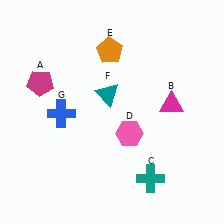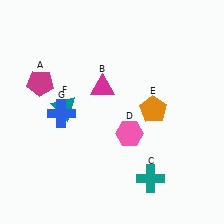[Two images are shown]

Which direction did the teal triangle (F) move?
The teal triangle (F) moved left.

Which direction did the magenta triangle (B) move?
The magenta triangle (B) moved left.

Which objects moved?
The objects that moved are: the magenta triangle (B), the orange pentagon (E), the teal triangle (F).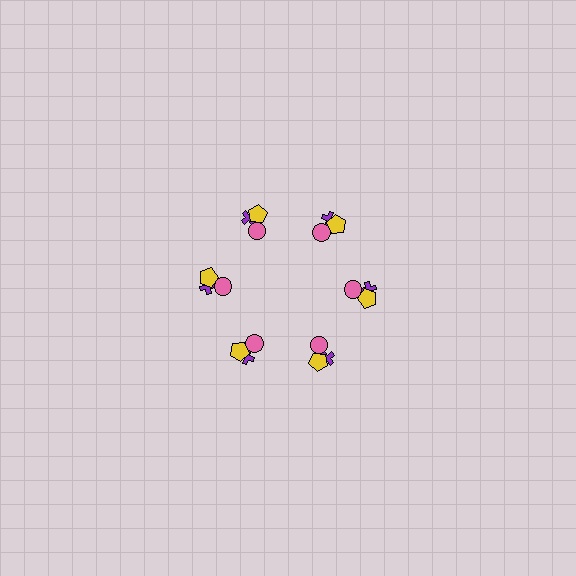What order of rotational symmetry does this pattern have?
This pattern has 6-fold rotational symmetry.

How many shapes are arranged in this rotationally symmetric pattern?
There are 18 shapes, arranged in 6 groups of 3.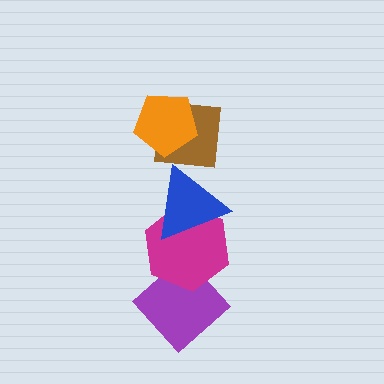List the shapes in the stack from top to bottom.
From top to bottom: the orange pentagon, the brown square, the blue triangle, the magenta hexagon, the purple diamond.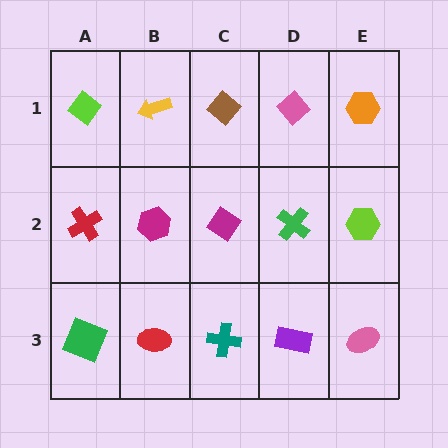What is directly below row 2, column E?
A pink ellipse.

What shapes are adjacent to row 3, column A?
A red cross (row 2, column A), a red ellipse (row 3, column B).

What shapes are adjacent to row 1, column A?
A red cross (row 2, column A), a yellow arrow (row 1, column B).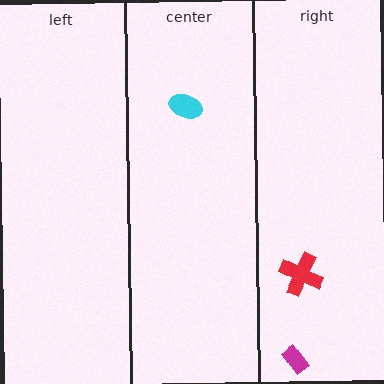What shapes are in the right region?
The red cross, the magenta rectangle.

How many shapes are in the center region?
1.